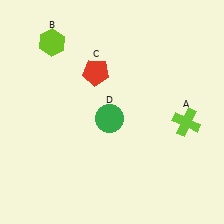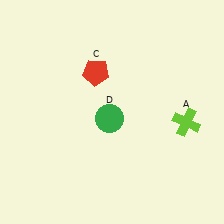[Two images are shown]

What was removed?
The lime hexagon (B) was removed in Image 2.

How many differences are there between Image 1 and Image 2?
There is 1 difference between the two images.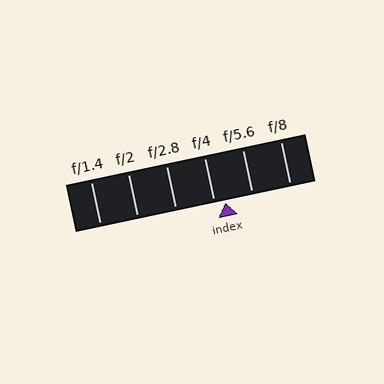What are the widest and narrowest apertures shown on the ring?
The widest aperture shown is f/1.4 and the narrowest is f/8.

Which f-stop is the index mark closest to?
The index mark is closest to f/4.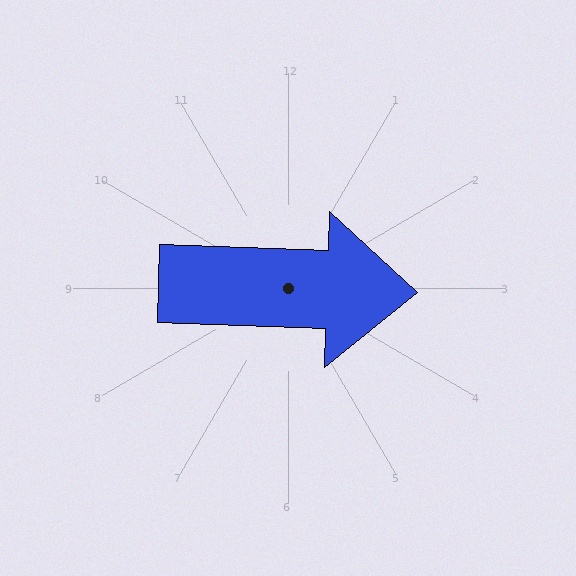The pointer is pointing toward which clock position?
Roughly 3 o'clock.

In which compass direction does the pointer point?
East.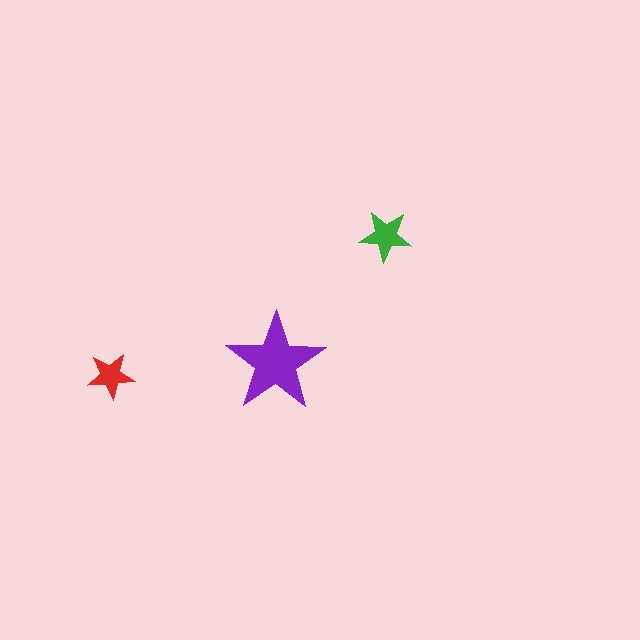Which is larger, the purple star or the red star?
The purple one.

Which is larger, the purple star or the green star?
The purple one.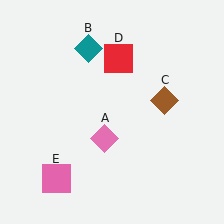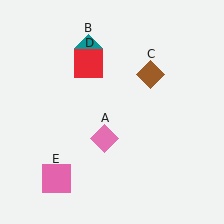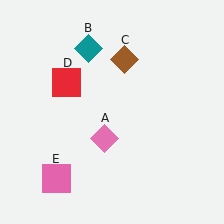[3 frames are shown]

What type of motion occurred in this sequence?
The brown diamond (object C), red square (object D) rotated counterclockwise around the center of the scene.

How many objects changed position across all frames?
2 objects changed position: brown diamond (object C), red square (object D).